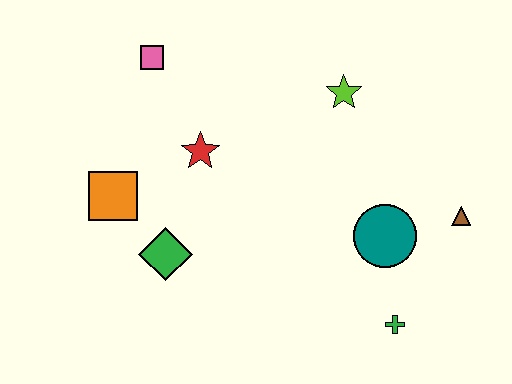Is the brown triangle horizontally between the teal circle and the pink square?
No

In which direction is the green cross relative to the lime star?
The green cross is below the lime star.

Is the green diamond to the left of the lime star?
Yes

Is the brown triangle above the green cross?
Yes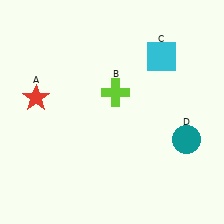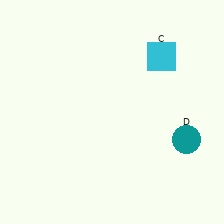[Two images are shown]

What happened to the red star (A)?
The red star (A) was removed in Image 2. It was in the top-left area of Image 1.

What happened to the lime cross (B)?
The lime cross (B) was removed in Image 2. It was in the top-right area of Image 1.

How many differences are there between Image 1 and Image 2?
There are 2 differences between the two images.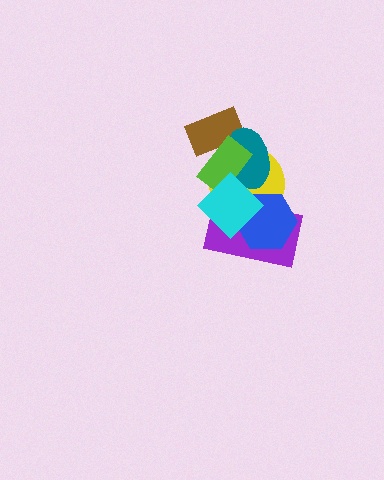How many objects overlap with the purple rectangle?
3 objects overlap with the purple rectangle.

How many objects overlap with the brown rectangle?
2 objects overlap with the brown rectangle.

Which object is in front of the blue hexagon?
The cyan diamond is in front of the blue hexagon.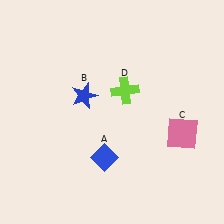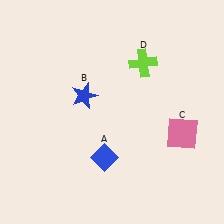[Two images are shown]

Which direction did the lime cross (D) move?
The lime cross (D) moved up.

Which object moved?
The lime cross (D) moved up.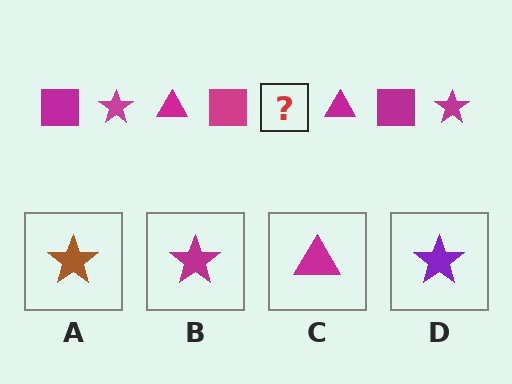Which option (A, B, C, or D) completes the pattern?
B.